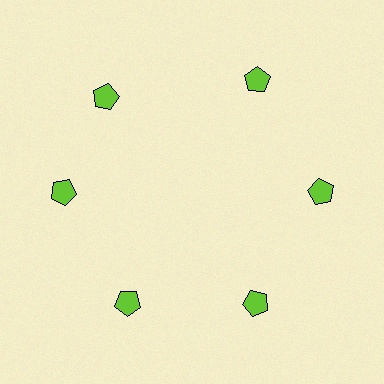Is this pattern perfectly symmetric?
No. The 6 lime pentagons are arranged in a ring, but one element near the 11 o'clock position is rotated out of alignment along the ring, breaking the 6-fold rotational symmetry.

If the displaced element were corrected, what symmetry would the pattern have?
It would have 6-fold rotational symmetry — the pattern would map onto itself every 60 degrees.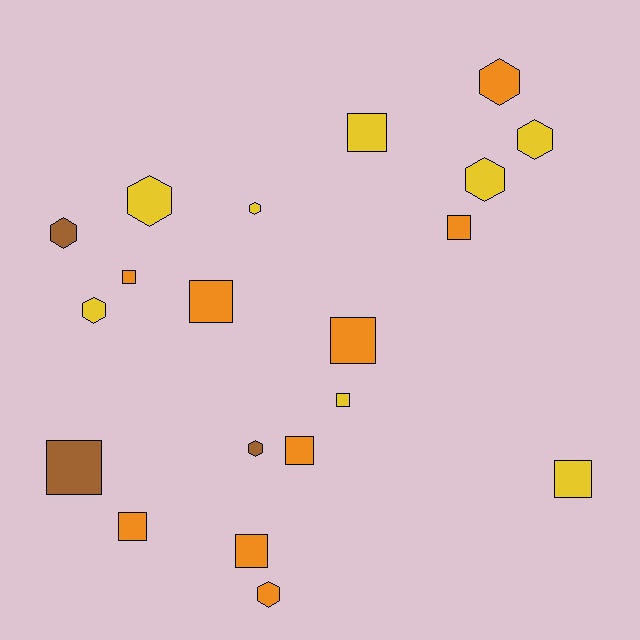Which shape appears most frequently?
Square, with 11 objects.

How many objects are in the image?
There are 20 objects.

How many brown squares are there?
There is 1 brown square.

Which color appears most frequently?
Orange, with 9 objects.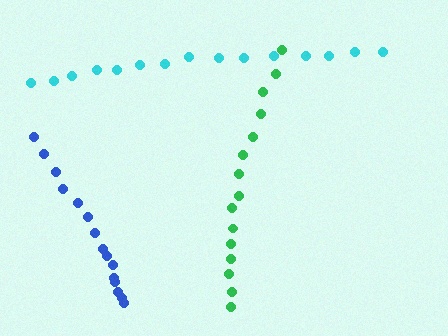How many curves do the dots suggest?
There are 3 distinct paths.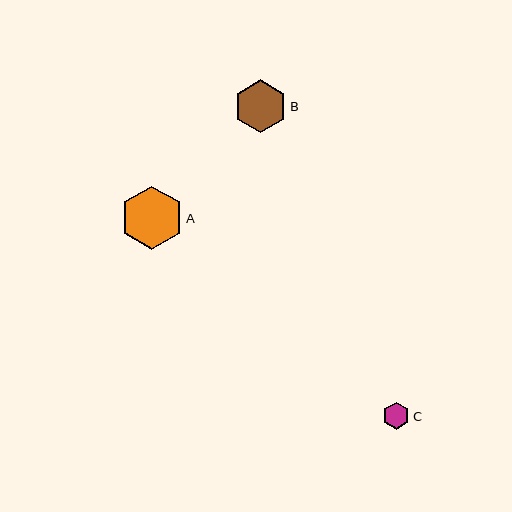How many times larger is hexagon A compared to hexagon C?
Hexagon A is approximately 2.3 times the size of hexagon C.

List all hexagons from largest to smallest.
From largest to smallest: A, B, C.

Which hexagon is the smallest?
Hexagon C is the smallest with a size of approximately 27 pixels.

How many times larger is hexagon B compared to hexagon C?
Hexagon B is approximately 1.9 times the size of hexagon C.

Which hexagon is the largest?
Hexagon A is the largest with a size of approximately 63 pixels.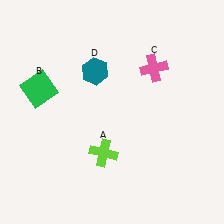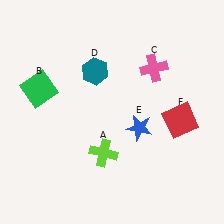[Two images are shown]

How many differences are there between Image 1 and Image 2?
There are 2 differences between the two images.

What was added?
A blue star (E), a red square (F) were added in Image 2.